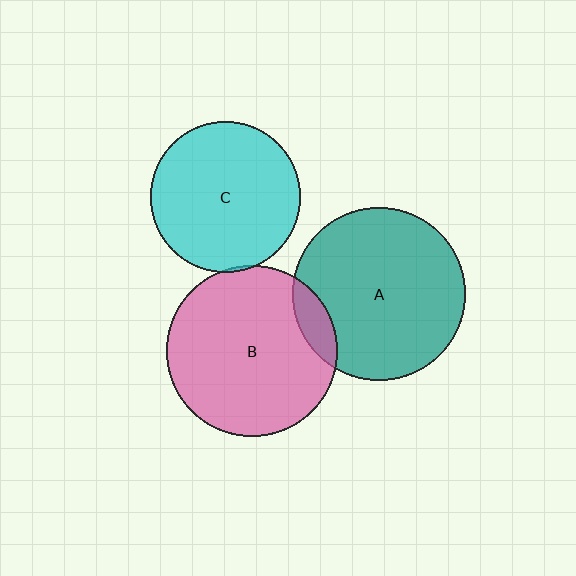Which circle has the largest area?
Circle A (teal).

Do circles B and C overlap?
Yes.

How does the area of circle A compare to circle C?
Approximately 1.3 times.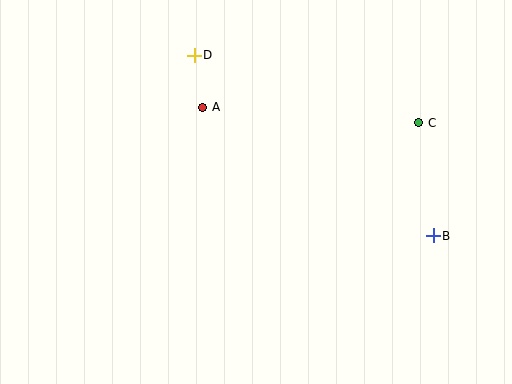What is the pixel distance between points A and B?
The distance between A and B is 264 pixels.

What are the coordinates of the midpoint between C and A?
The midpoint between C and A is at (311, 115).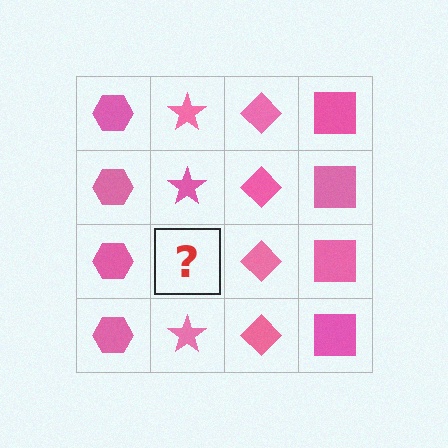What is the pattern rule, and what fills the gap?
The rule is that each column has a consistent shape. The gap should be filled with a pink star.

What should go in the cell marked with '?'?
The missing cell should contain a pink star.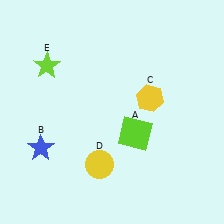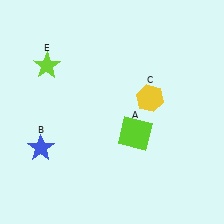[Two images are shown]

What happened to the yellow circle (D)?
The yellow circle (D) was removed in Image 2. It was in the bottom-left area of Image 1.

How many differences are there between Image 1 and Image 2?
There is 1 difference between the two images.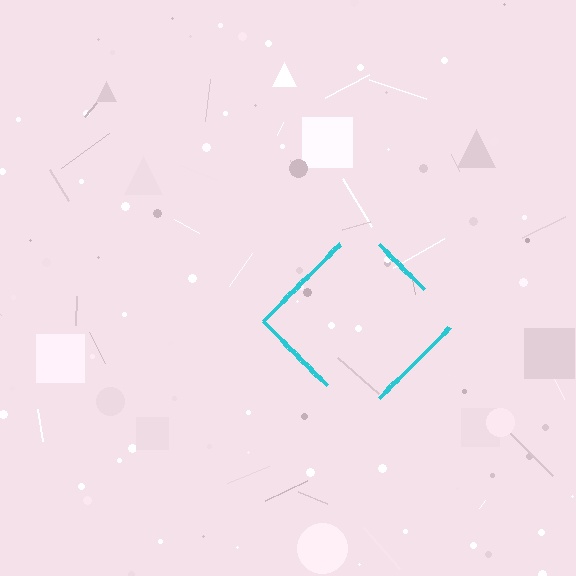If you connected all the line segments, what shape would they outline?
They would outline a diamond.